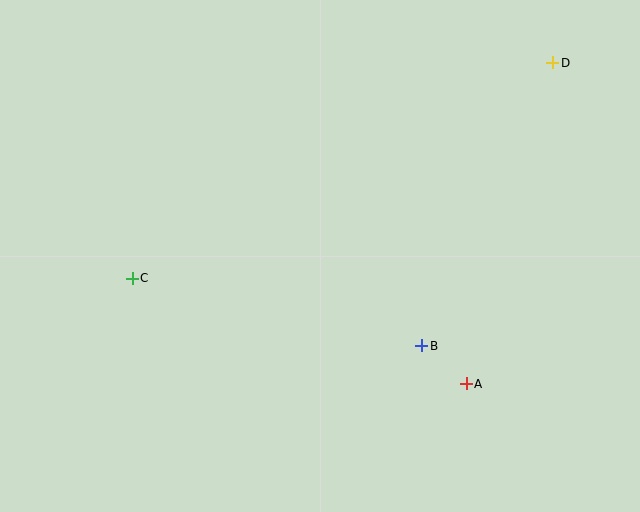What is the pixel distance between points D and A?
The distance between D and A is 332 pixels.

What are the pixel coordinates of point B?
Point B is at (421, 346).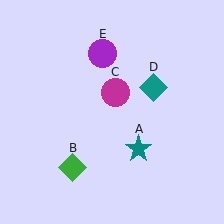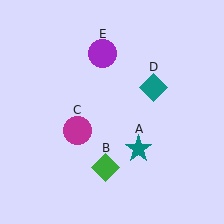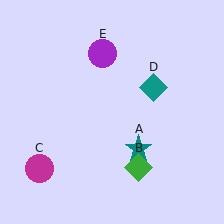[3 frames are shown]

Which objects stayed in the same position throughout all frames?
Teal star (object A) and teal diamond (object D) and purple circle (object E) remained stationary.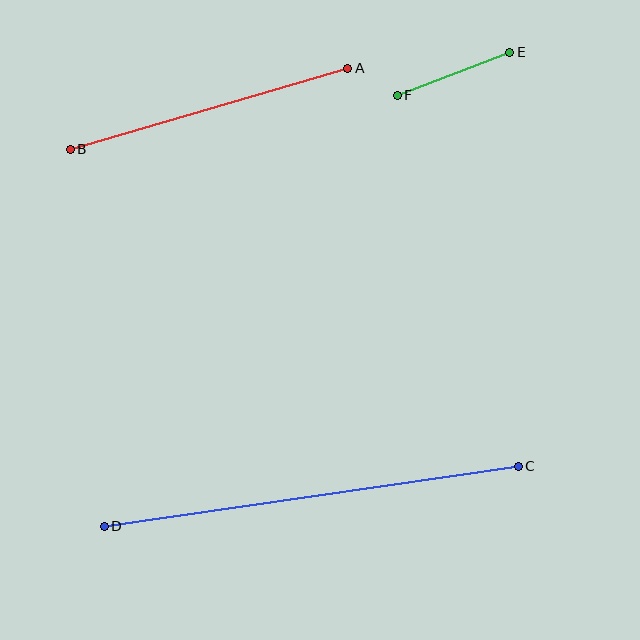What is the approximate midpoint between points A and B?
The midpoint is at approximately (209, 109) pixels.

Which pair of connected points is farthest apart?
Points C and D are farthest apart.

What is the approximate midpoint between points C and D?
The midpoint is at approximately (311, 496) pixels.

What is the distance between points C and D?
The distance is approximately 419 pixels.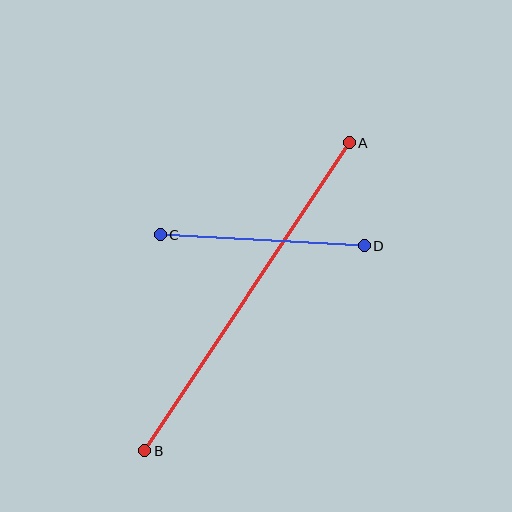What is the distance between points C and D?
The distance is approximately 205 pixels.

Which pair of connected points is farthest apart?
Points A and B are farthest apart.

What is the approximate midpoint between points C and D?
The midpoint is at approximately (262, 240) pixels.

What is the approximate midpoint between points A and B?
The midpoint is at approximately (247, 297) pixels.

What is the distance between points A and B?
The distance is approximately 370 pixels.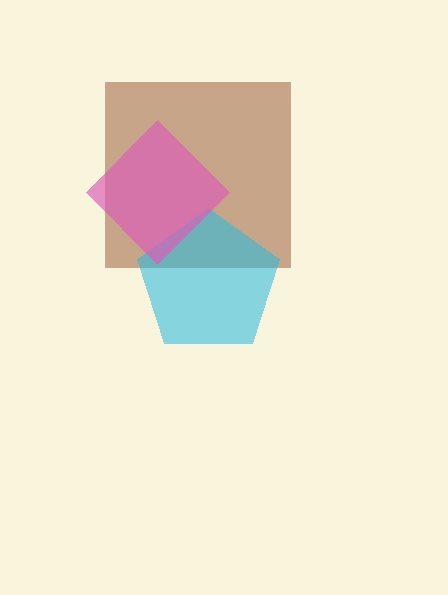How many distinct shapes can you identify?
There are 3 distinct shapes: a brown square, a cyan pentagon, a pink diamond.